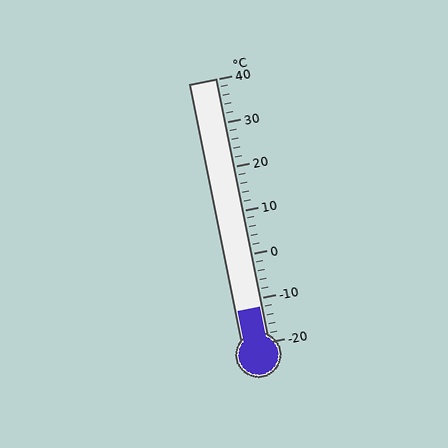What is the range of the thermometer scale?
The thermometer scale ranges from -20°C to 40°C.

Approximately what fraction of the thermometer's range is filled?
The thermometer is filled to approximately 15% of its range.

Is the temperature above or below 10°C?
The temperature is below 10°C.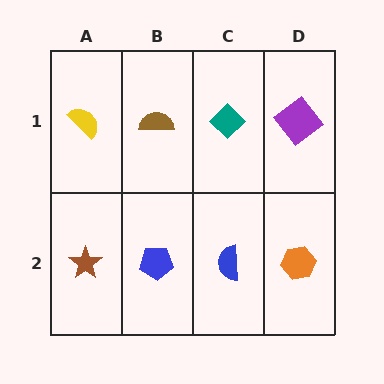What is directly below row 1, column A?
A brown star.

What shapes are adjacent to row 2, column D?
A purple diamond (row 1, column D), a blue semicircle (row 2, column C).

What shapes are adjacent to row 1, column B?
A blue pentagon (row 2, column B), a yellow semicircle (row 1, column A), a teal diamond (row 1, column C).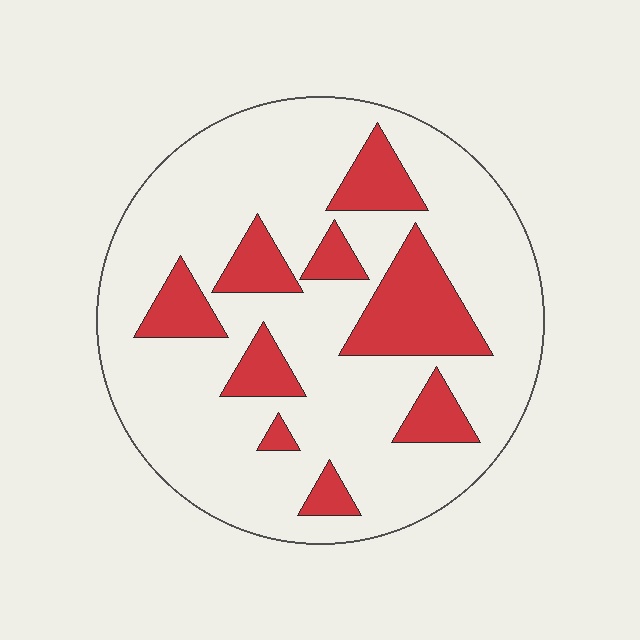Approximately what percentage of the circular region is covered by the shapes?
Approximately 20%.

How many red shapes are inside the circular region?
9.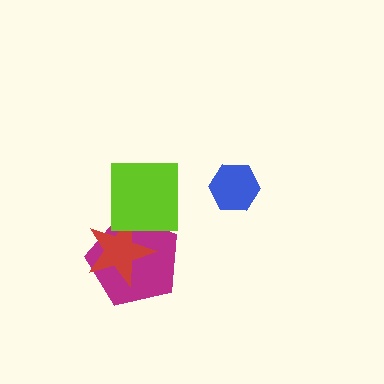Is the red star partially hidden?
Yes, it is partially covered by another shape.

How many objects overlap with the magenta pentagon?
2 objects overlap with the magenta pentagon.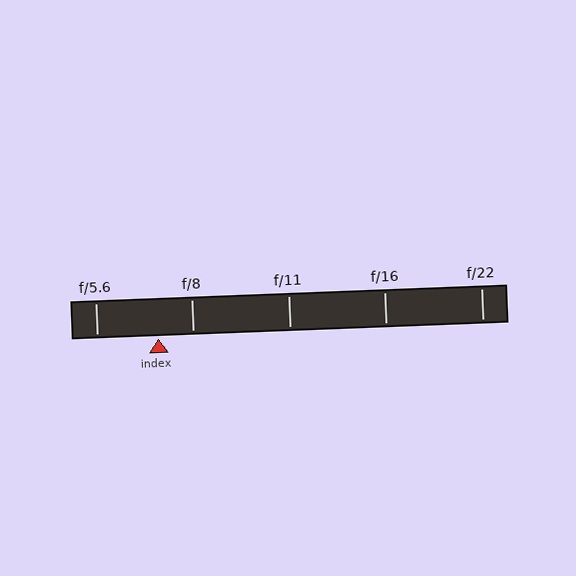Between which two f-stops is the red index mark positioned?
The index mark is between f/5.6 and f/8.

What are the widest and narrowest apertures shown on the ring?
The widest aperture shown is f/5.6 and the narrowest is f/22.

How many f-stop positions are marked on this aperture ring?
There are 5 f-stop positions marked.